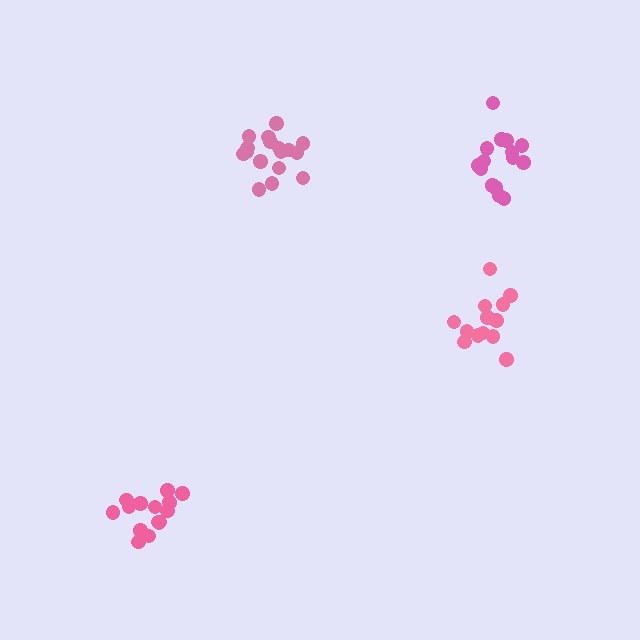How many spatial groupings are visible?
There are 4 spatial groupings.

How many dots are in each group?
Group 1: 15 dots, Group 2: 17 dots, Group 3: 13 dots, Group 4: 15 dots (60 total).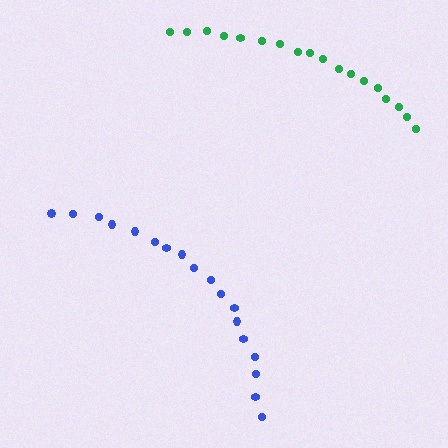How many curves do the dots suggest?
There are 2 distinct paths.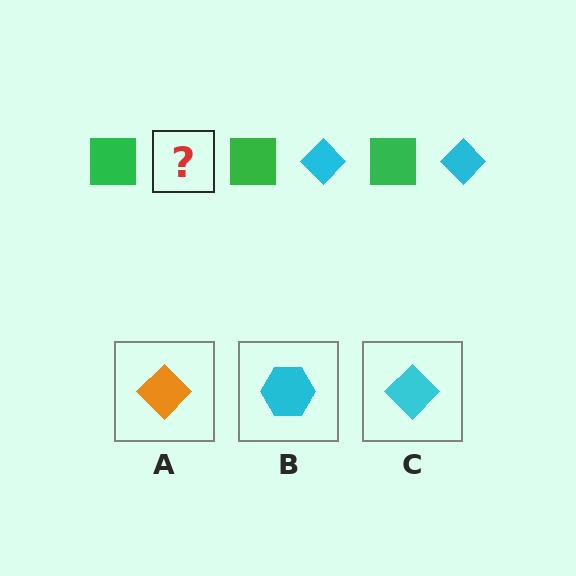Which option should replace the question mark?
Option C.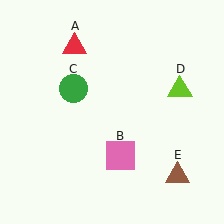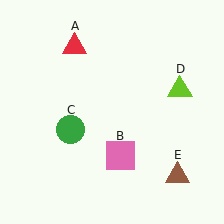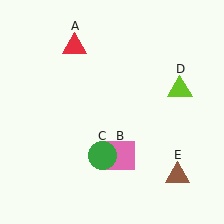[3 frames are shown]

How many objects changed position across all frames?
1 object changed position: green circle (object C).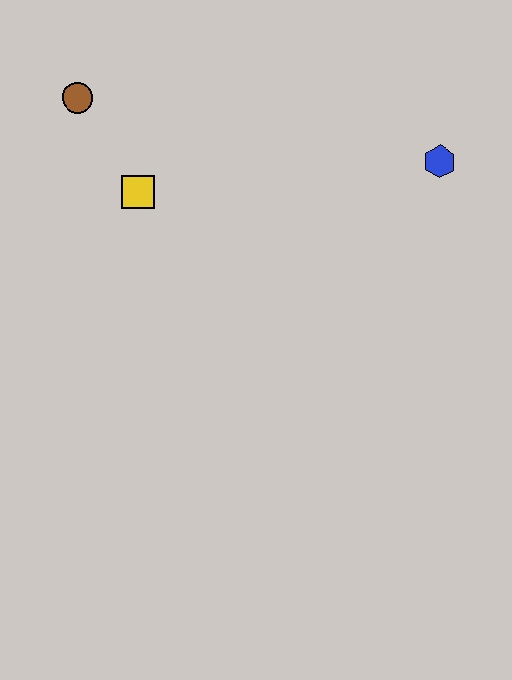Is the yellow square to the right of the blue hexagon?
No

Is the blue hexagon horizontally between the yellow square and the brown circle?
No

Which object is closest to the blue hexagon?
The yellow square is closest to the blue hexagon.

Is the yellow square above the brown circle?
No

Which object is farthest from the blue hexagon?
The brown circle is farthest from the blue hexagon.